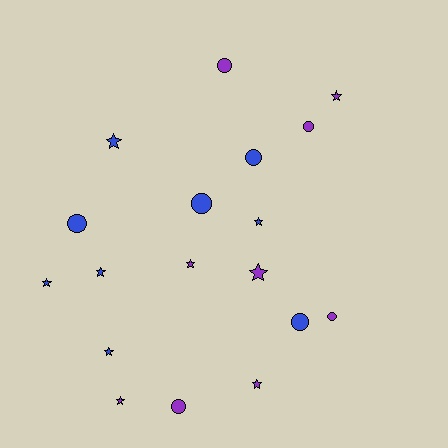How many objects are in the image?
There are 18 objects.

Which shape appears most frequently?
Star, with 10 objects.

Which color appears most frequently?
Purple, with 9 objects.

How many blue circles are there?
There are 4 blue circles.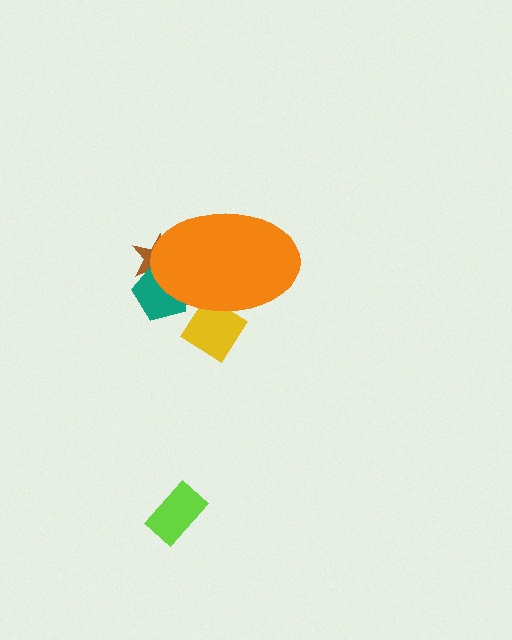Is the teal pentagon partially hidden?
Yes, the teal pentagon is partially hidden behind the orange ellipse.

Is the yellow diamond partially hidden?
Yes, the yellow diamond is partially hidden behind the orange ellipse.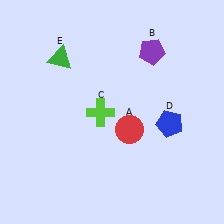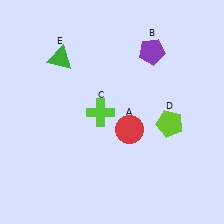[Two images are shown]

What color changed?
The pentagon (D) changed from blue in Image 1 to lime in Image 2.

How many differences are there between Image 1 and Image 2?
There is 1 difference between the two images.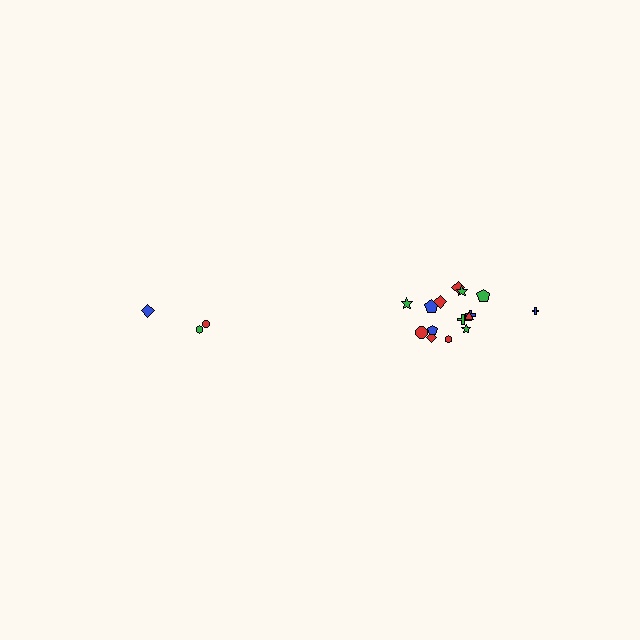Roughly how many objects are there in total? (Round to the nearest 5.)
Roughly 20 objects in total.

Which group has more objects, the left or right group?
The right group.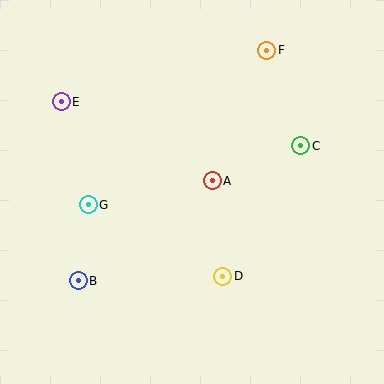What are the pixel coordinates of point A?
Point A is at (212, 181).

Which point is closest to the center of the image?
Point A at (212, 181) is closest to the center.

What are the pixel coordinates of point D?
Point D is at (222, 276).